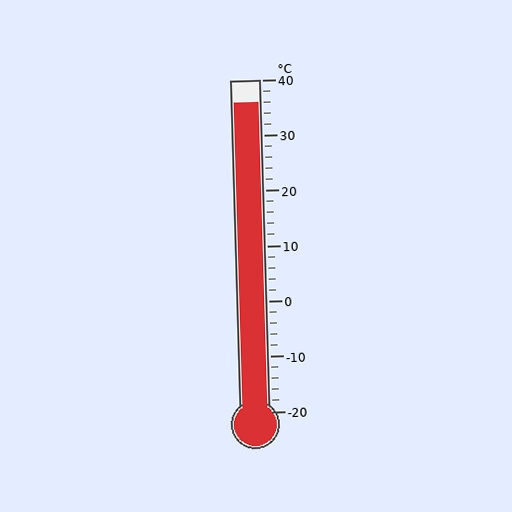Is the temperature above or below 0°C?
The temperature is above 0°C.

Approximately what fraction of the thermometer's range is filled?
The thermometer is filled to approximately 95% of its range.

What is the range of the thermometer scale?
The thermometer scale ranges from -20°C to 40°C.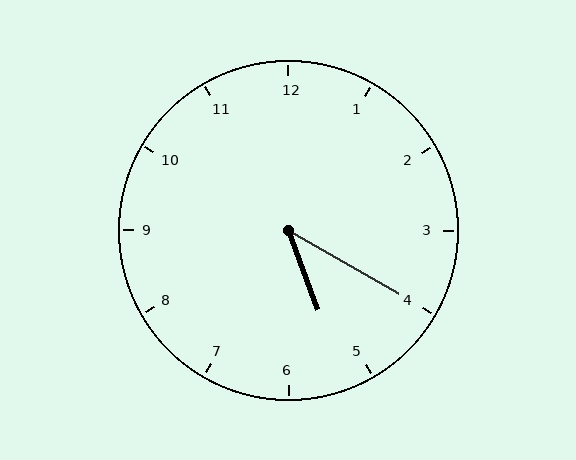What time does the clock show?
5:20.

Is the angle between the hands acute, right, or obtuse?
It is acute.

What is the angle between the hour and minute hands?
Approximately 40 degrees.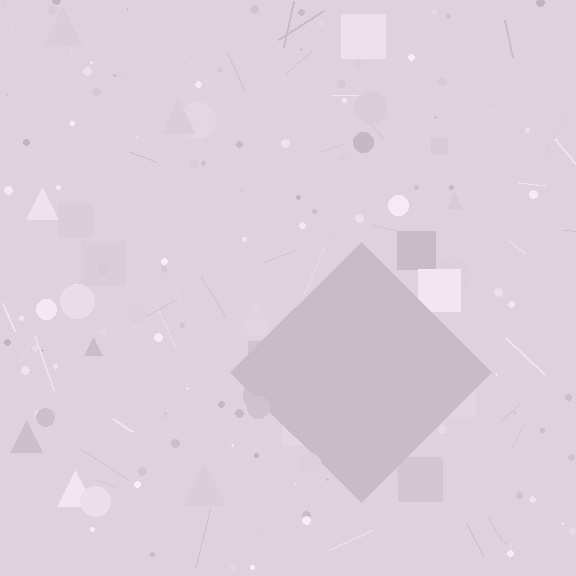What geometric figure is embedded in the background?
A diamond is embedded in the background.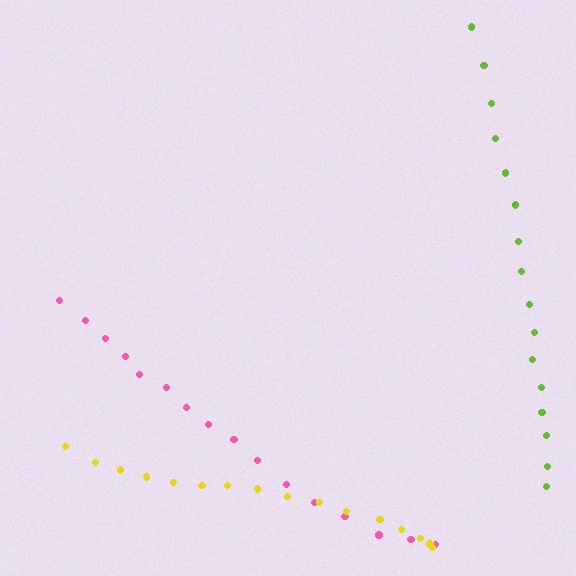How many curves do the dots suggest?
There are 3 distinct paths.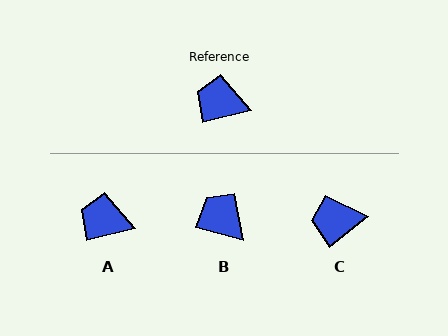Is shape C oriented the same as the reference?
No, it is off by about 24 degrees.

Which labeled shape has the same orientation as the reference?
A.